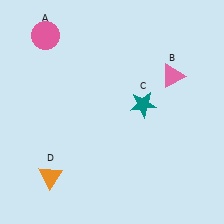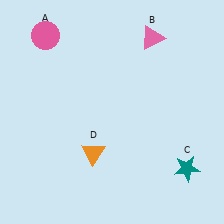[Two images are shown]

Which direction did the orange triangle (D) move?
The orange triangle (D) moved right.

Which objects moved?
The objects that moved are: the pink triangle (B), the teal star (C), the orange triangle (D).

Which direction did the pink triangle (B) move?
The pink triangle (B) moved up.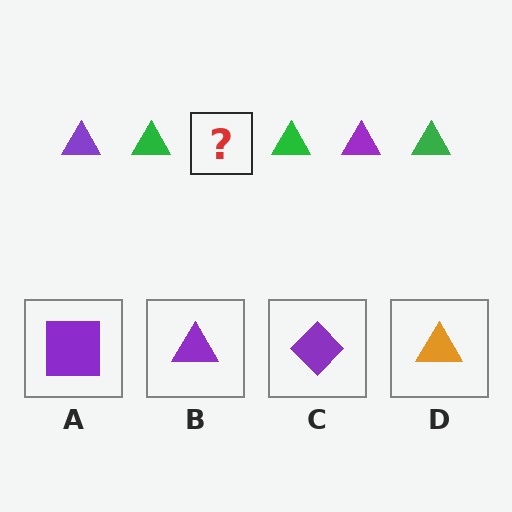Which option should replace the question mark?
Option B.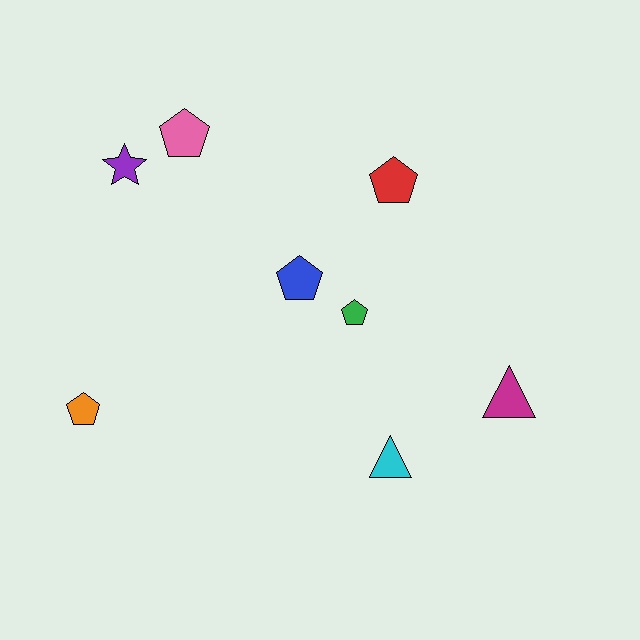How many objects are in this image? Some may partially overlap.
There are 8 objects.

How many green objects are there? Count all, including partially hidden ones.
There is 1 green object.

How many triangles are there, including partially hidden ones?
There are 2 triangles.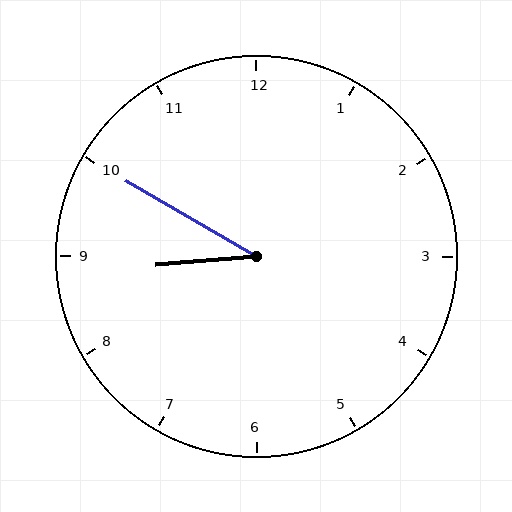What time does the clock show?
8:50.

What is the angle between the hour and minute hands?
Approximately 35 degrees.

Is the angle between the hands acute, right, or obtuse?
It is acute.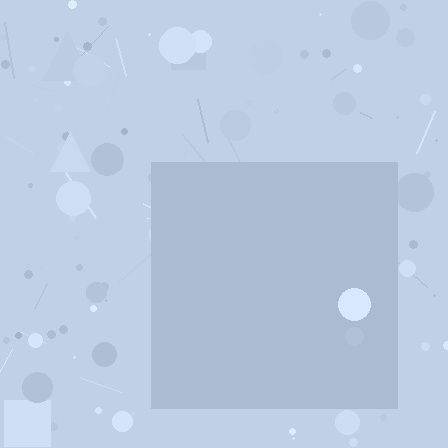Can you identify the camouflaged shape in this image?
The camouflaged shape is a square.